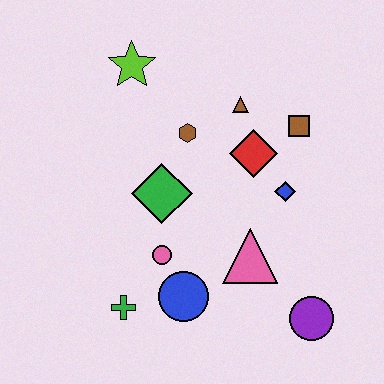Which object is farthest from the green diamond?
The purple circle is farthest from the green diamond.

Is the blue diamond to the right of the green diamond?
Yes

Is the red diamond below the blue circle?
No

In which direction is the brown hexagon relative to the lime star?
The brown hexagon is below the lime star.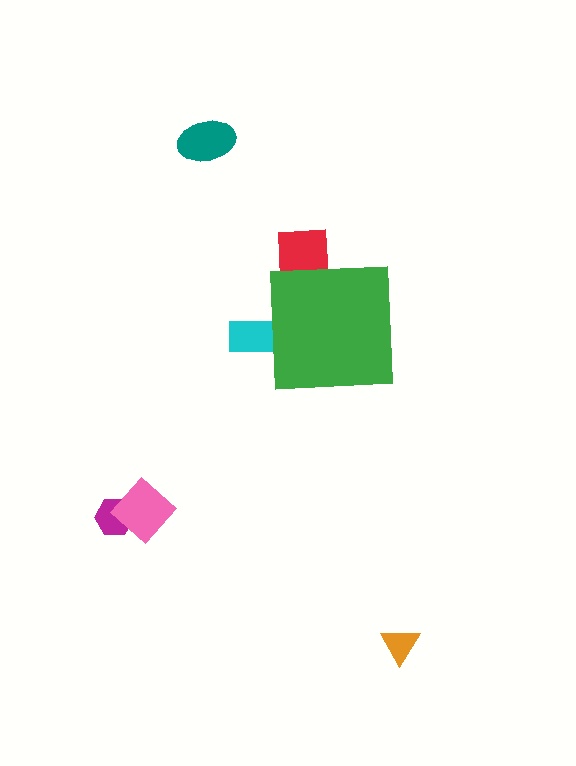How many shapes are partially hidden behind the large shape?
2 shapes are partially hidden.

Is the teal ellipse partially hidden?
No, the teal ellipse is fully visible.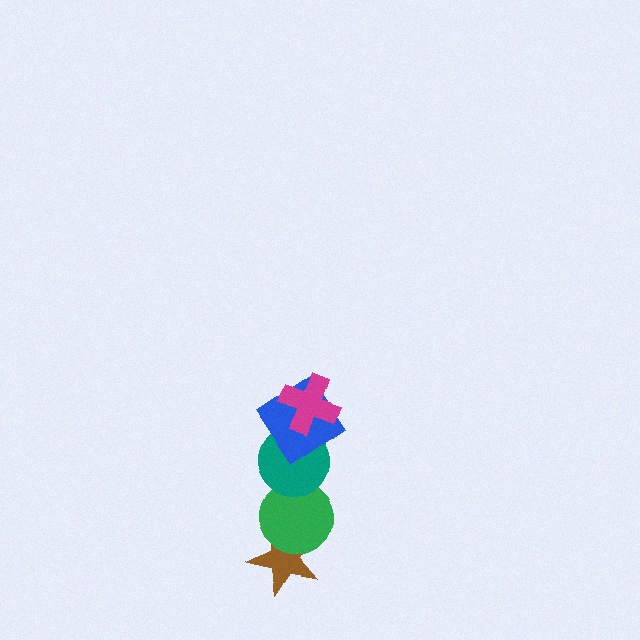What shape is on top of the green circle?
The teal circle is on top of the green circle.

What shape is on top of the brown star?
The green circle is on top of the brown star.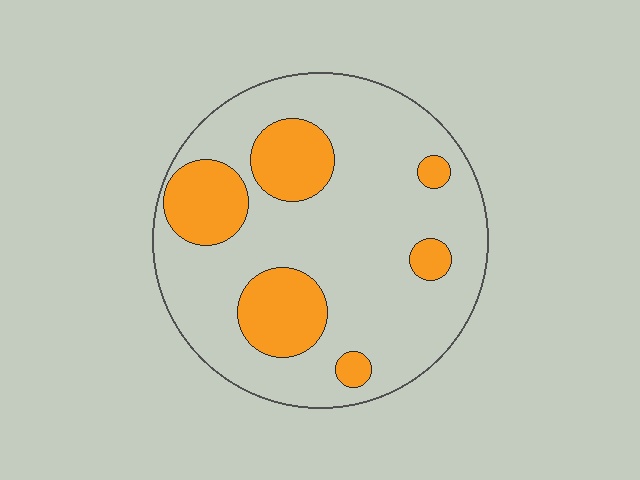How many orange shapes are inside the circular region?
6.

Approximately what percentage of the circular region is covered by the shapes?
Approximately 25%.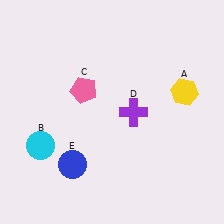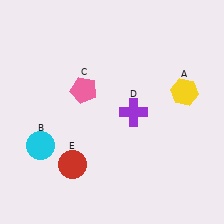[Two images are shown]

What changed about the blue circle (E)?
In Image 1, E is blue. In Image 2, it changed to red.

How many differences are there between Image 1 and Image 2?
There is 1 difference between the two images.